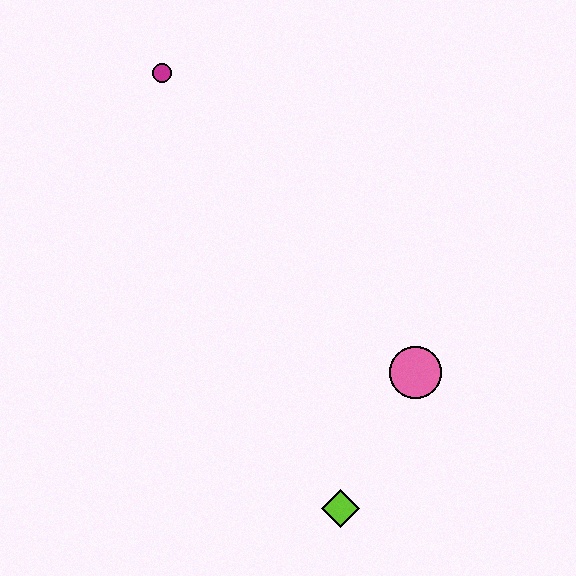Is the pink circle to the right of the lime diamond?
Yes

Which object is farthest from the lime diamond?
The magenta circle is farthest from the lime diamond.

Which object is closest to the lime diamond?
The pink circle is closest to the lime diamond.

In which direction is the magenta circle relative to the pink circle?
The magenta circle is above the pink circle.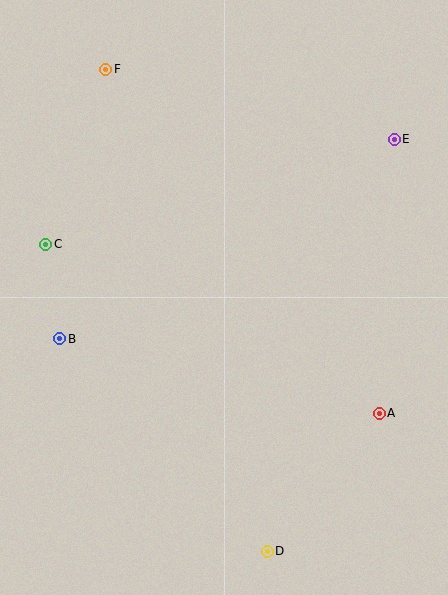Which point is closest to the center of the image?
Point B at (60, 339) is closest to the center.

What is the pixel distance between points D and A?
The distance between D and A is 178 pixels.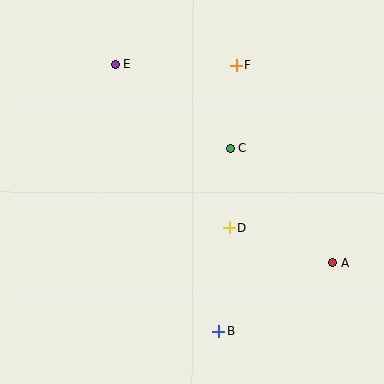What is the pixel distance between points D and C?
The distance between D and C is 79 pixels.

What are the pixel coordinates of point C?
Point C is at (230, 149).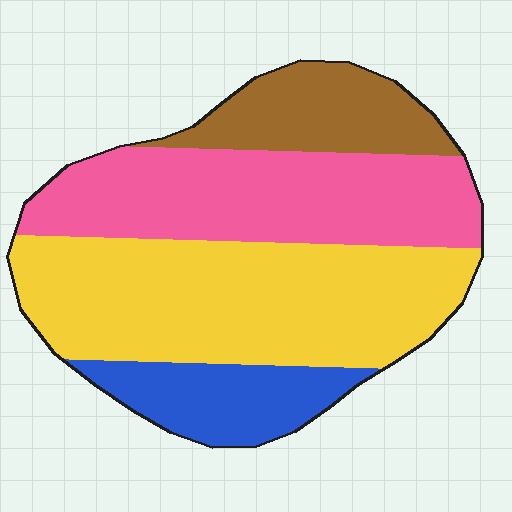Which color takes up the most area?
Yellow, at roughly 40%.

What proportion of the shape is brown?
Brown covers 14% of the shape.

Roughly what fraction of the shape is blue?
Blue takes up less than a sixth of the shape.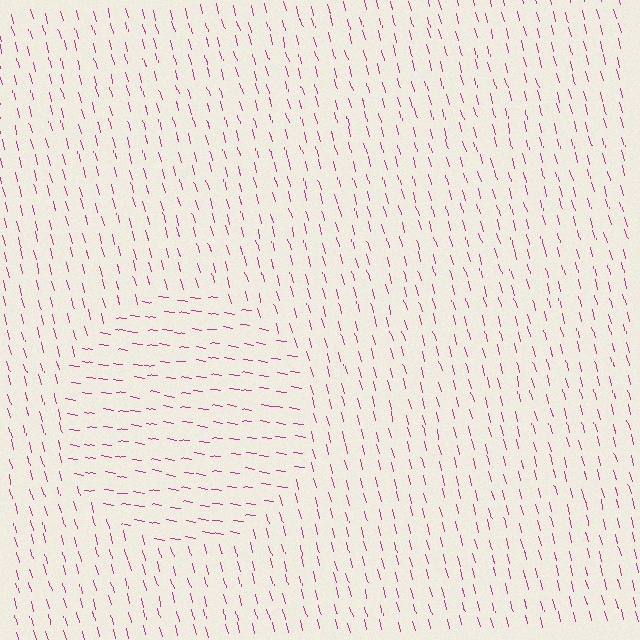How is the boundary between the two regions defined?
The boundary is defined purely by a change in line orientation (approximately 67 degrees difference). All lines are the same color and thickness.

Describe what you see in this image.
The image is filled with small magenta line segments. A circle region in the image has lines oriented differently from the surrounding lines, creating a visible texture boundary.